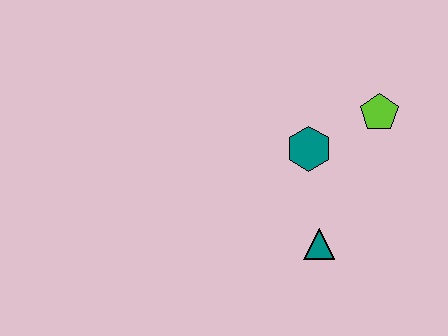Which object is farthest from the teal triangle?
The lime pentagon is farthest from the teal triangle.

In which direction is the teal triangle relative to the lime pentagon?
The teal triangle is below the lime pentagon.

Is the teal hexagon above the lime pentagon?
No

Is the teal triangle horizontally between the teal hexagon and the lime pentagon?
Yes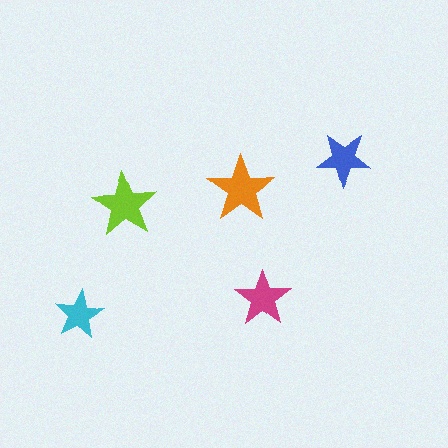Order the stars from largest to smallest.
the orange one, the lime one, the magenta one, the blue one, the cyan one.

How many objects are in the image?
There are 5 objects in the image.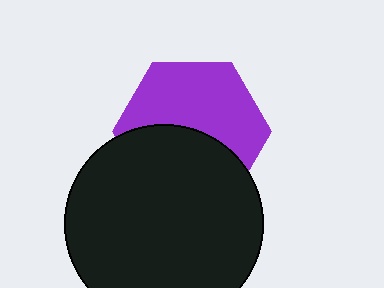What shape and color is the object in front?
The object in front is a black circle.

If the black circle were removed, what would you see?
You would see the complete purple hexagon.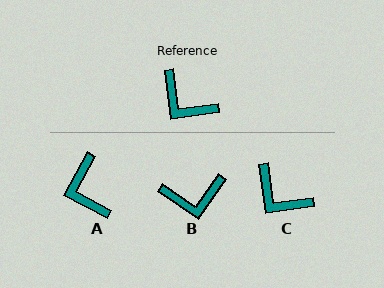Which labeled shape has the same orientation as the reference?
C.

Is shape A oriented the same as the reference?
No, it is off by about 36 degrees.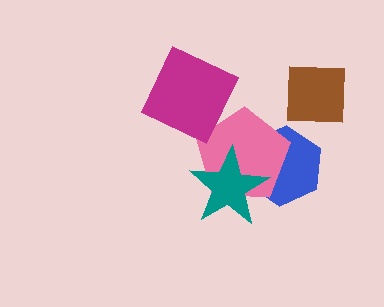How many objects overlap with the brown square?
0 objects overlap with the brown square.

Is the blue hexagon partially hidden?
Yes, it is partially covered by another shape.